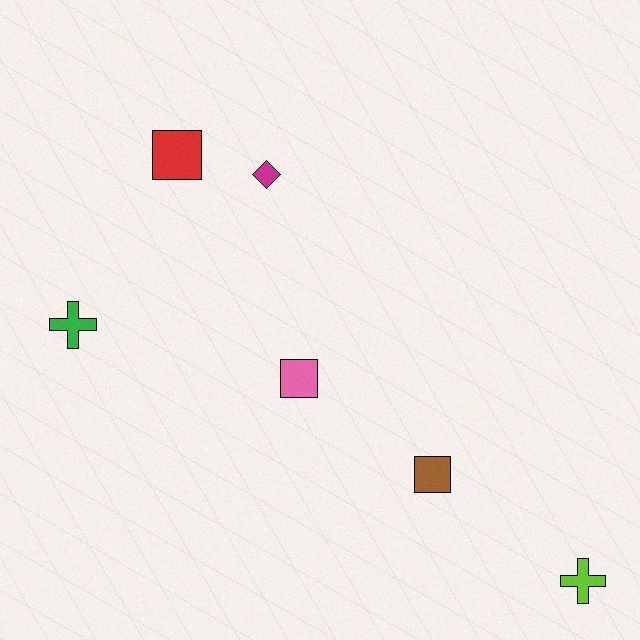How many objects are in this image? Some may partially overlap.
There are 6 objects.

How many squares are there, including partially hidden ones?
There are 3 squares.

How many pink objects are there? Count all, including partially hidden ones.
There is 1 pink object.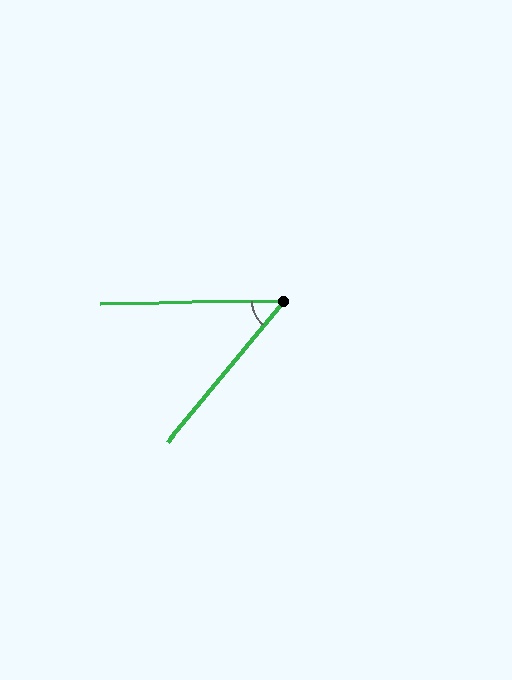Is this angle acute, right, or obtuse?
It is acute.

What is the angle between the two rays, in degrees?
Approximately 50 degrees.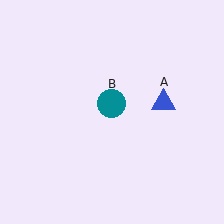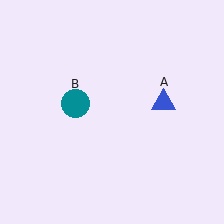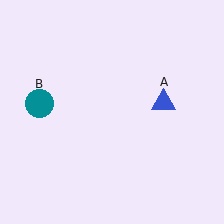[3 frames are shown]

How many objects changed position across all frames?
1 object changed position: teal circle (object B).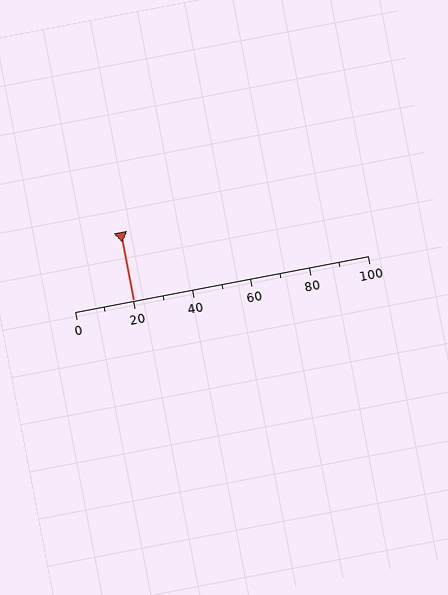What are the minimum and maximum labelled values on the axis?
The axis runs from 0 to 100.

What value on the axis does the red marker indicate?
The marker indicates approximately 20.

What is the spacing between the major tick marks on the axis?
The major ticks are spaced 20 apart.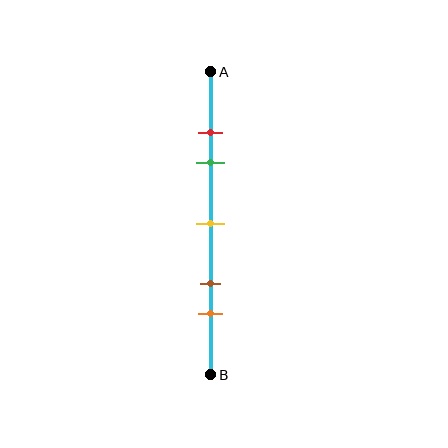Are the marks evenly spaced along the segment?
No, the marks are not evenly spaced.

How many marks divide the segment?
There are 5 marks dividing the segment.